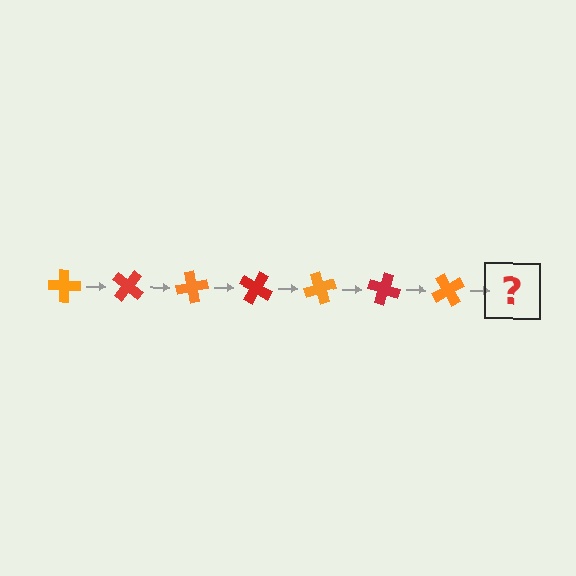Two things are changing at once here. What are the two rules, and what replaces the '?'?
The two rules are that it rotates 40 degrees each step and the color cycles through orange and red. The '?' should be a red cross, rotated 280 degrees from the start.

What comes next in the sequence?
The next element should be a red cross, rotated 280 degrees from the start.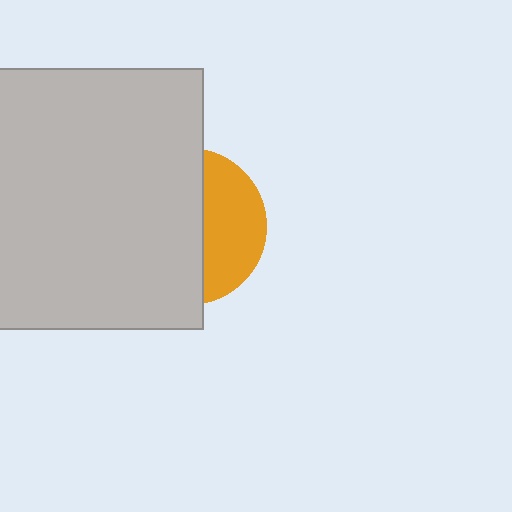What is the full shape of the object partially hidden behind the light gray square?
The partially hidden object is an orange circle.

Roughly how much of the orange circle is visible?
A small part of it is visible (roughly 38%).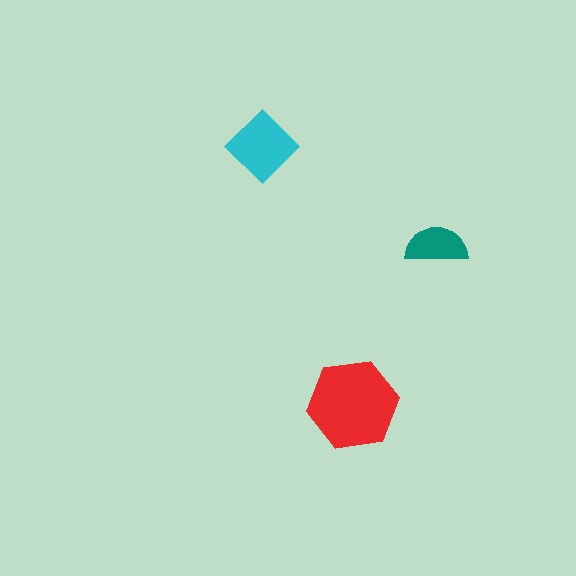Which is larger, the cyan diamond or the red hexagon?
The red hexagon.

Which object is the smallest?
The teal semicircle.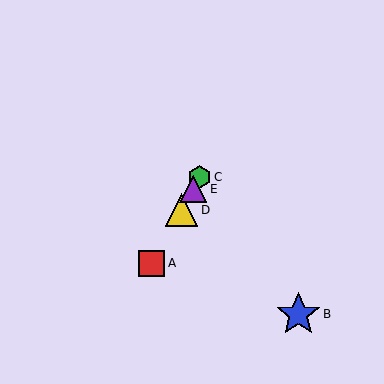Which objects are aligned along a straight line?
Objects A, C, D, E are aligned along a straight line.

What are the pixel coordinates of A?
Object A is at (152, 263).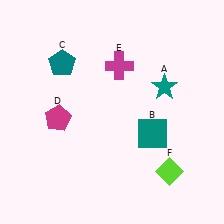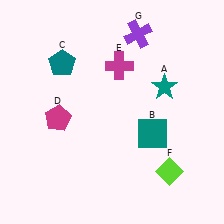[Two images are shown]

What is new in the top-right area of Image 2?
A purple cross (G) was added in the top-right area of Image 2.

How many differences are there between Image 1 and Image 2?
There is 1 difference between the two images.